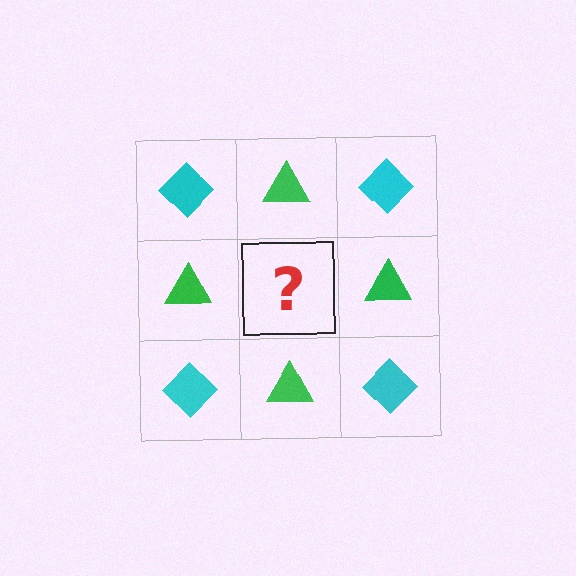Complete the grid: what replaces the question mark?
The question mark should be replaced with a cyan diamond.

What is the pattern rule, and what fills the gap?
The rule is that it alternates cyan diamond and green triangle in a checkerboard pattern. The gap should be filled with a cyan diamond.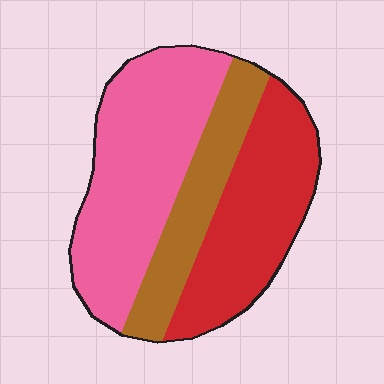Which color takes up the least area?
Brown, at roughly 20%.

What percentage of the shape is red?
Red takes up about one third (1/3) of the shape.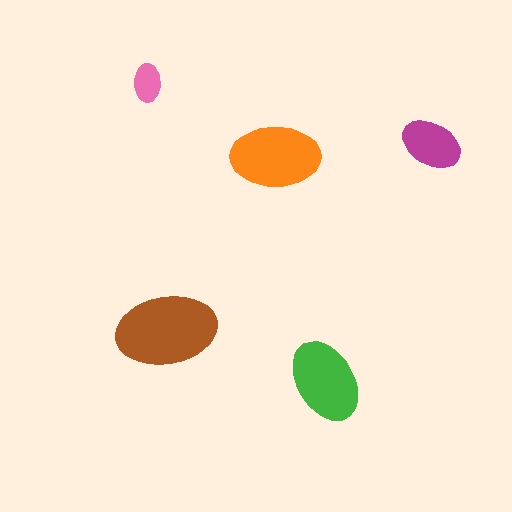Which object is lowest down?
The green ellipse is bottommost.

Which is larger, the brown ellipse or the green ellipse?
The brown one.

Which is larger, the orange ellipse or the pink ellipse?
The orange one.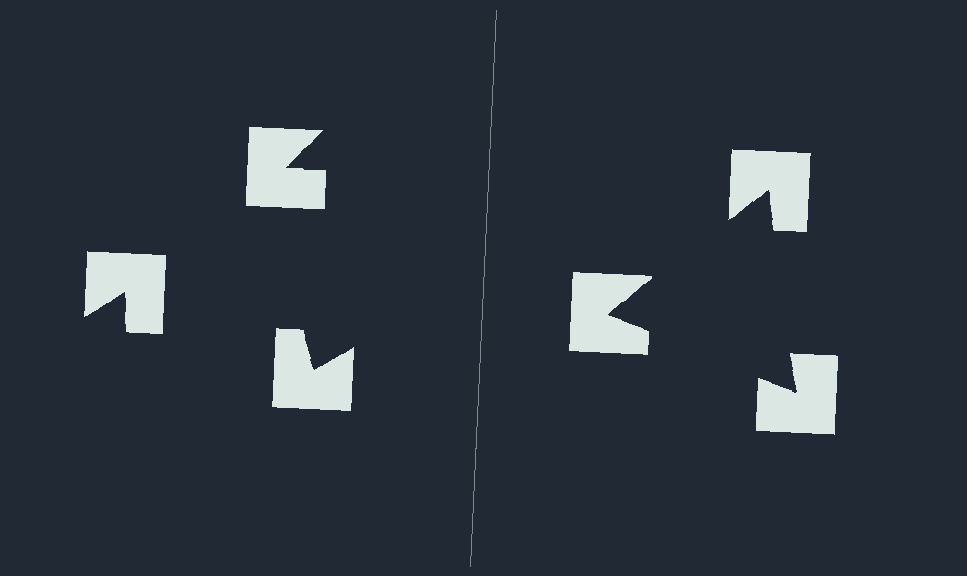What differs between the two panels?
The notched squares are positioned identically on both sides; only the wedge orientations differ. On the right they align to a triangle; on the left they are misaligned.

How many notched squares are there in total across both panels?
6 — 3 on each side.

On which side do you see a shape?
An illusory triangle appears on the right side. On the left side the wedge cuts are rotated, so no coherent shape forms.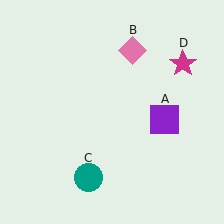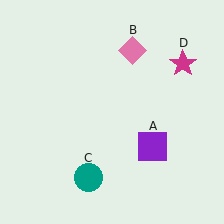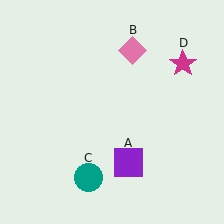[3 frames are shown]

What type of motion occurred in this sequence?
The purple square (object A) rotated clockwise around the center of the scene.